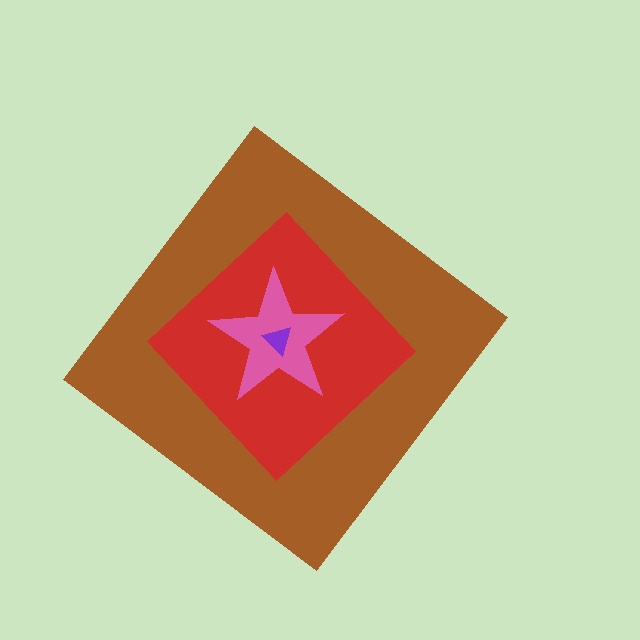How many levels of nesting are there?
4.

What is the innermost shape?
The purple triangle.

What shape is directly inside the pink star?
The purple triangle.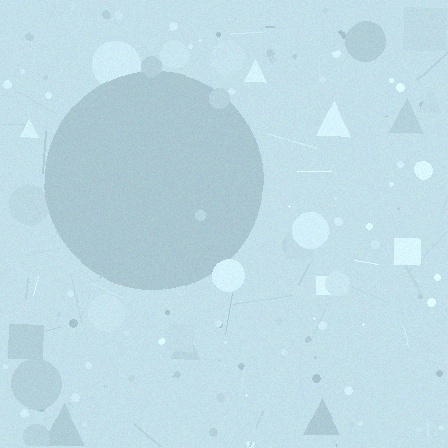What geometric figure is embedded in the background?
A circle is embedded in the background.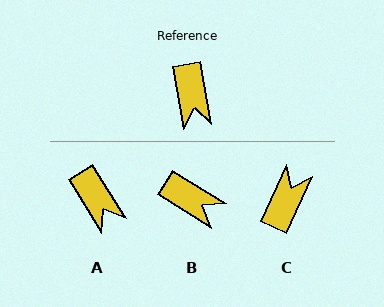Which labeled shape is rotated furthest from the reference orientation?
C, about 145 degrees away.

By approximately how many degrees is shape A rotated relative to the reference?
Approximately 21 degrees counter-clockwise.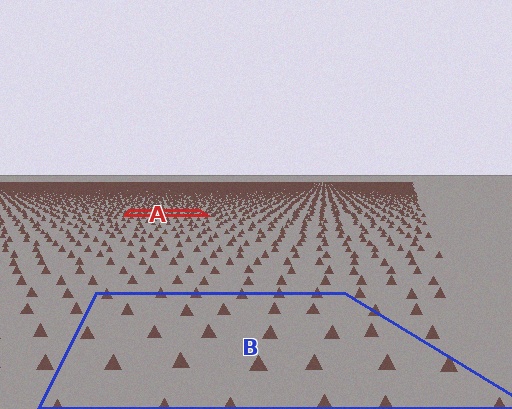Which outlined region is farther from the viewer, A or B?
Region A is farther from the viewer — the texture elements inside it appear smaller and more densely packed.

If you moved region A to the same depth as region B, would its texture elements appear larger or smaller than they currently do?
They would appear larger. At a closer depth, the same texture elements are projected at a bigger on-screen size.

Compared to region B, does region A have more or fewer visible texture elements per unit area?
Region A has more texture elements per unit area — they are packed more densely because it is farther away.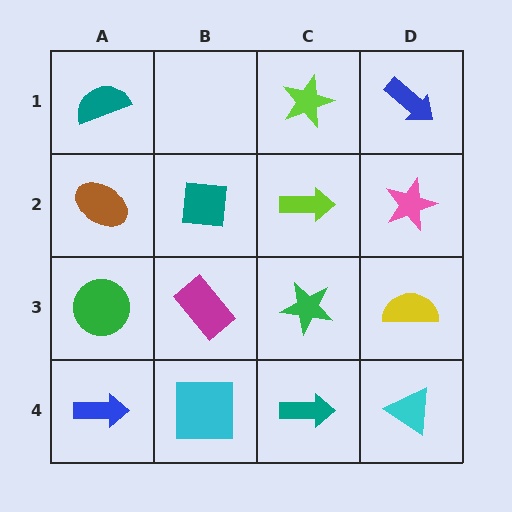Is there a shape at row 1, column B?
No, that cell is empty.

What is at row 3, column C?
A green star.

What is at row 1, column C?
A lime star.